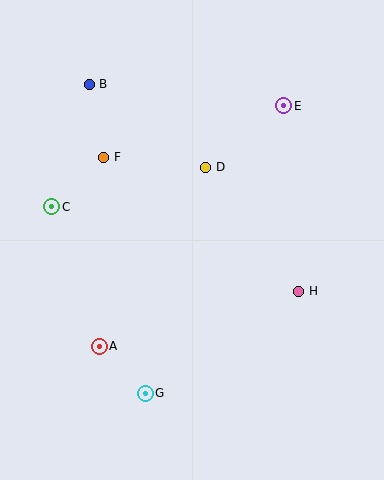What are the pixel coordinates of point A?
Point A is at (99, 346).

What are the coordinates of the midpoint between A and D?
The midpoint between A and D is at (153, 257).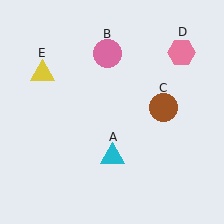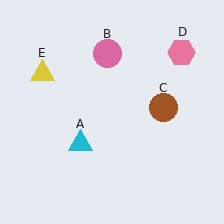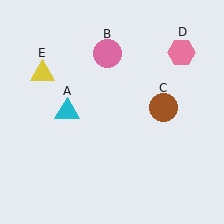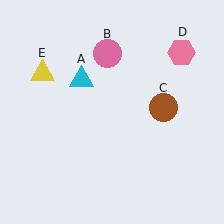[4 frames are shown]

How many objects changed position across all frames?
1 object changed position: cyan triangle (object A).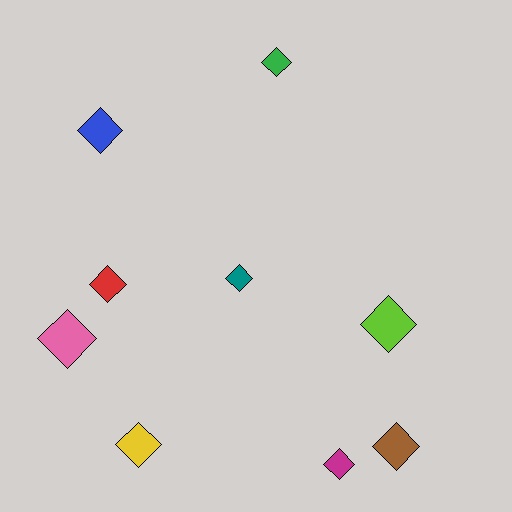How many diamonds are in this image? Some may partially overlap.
There are 9 diamonds.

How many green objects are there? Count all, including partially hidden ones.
There is 1 green object.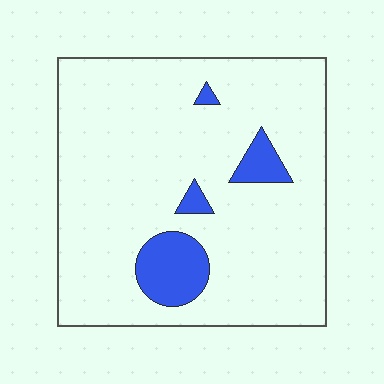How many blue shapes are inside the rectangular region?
4.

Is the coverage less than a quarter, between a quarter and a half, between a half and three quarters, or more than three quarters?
Less than a quarter.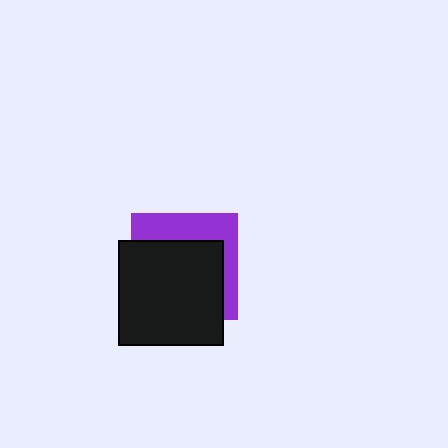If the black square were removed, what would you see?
You would see the complete purple square.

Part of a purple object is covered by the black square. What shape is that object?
It is a square.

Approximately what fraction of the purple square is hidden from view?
Roughly 66% of the purple square is hidden behind the black square.